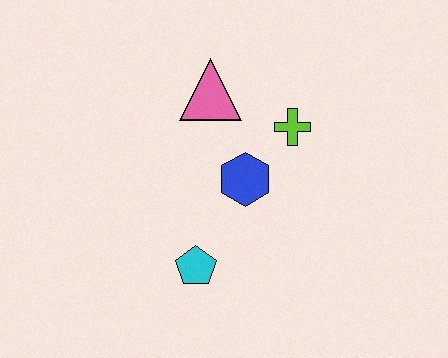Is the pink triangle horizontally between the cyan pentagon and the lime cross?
Yes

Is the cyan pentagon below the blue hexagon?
Yes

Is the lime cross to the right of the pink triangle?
Yes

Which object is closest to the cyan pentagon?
The blue hexagon is closest to the cyan pentagon.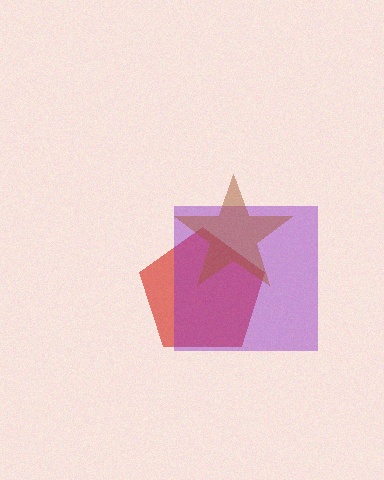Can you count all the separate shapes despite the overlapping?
Yes, there are 3 separate shapes.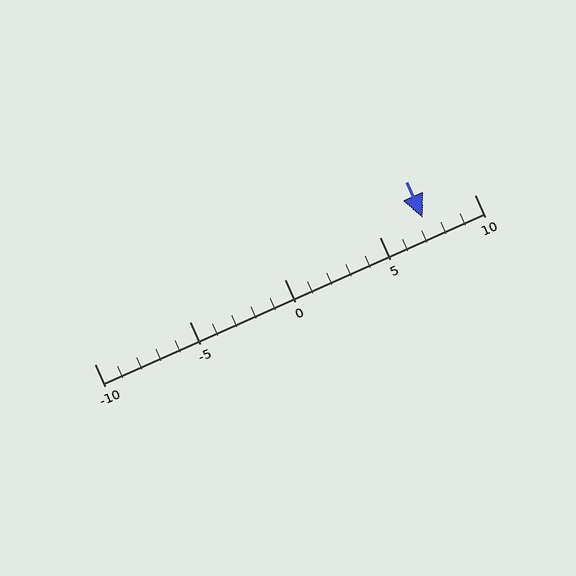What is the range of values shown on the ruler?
The ruler shows values from -10 to 10.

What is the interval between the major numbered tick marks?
The major tick marks are spaced 5 units apart.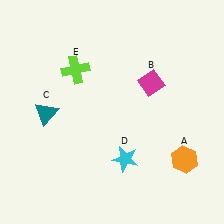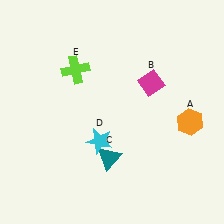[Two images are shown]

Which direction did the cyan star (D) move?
The cyan star (D) moved left.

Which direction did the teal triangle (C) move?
The teal triangle (C) moved right.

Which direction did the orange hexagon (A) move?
The orange hexagon (A) moved up.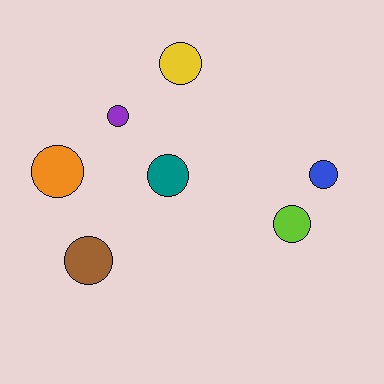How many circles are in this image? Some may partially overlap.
There are 7 circles.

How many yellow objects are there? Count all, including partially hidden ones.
There is 1 yellow object.